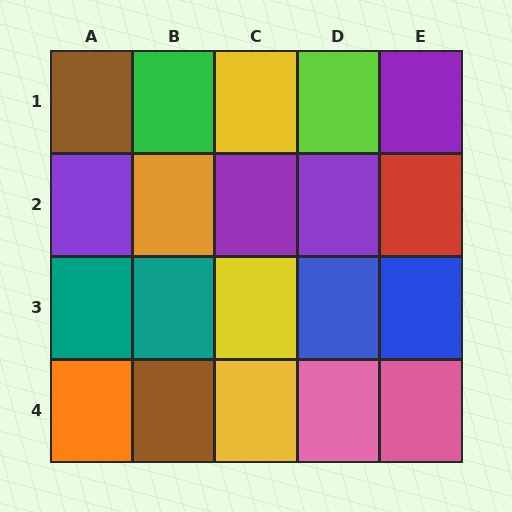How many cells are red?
1 cell is red.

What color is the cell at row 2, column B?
Orange.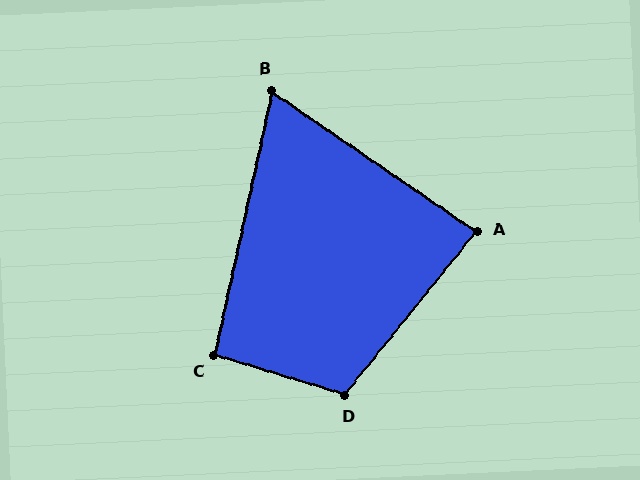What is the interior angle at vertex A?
Approximately 86 degrees (approximately right).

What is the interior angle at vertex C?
Approximately 94 degrees (approximately right).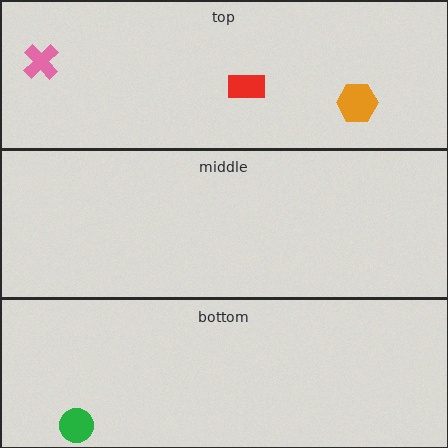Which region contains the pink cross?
The top region.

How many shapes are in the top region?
3.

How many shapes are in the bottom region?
1.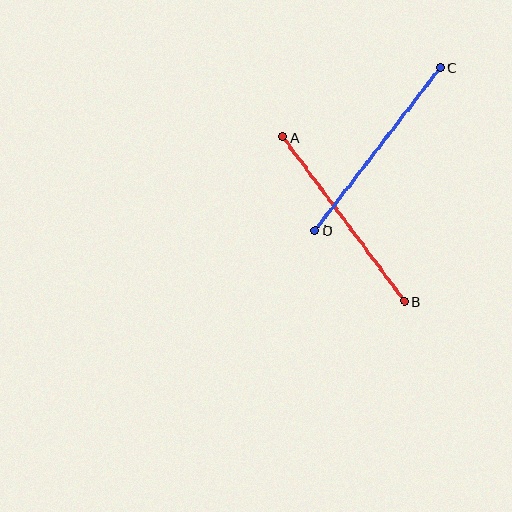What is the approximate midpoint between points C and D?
The midpoint is at approximately (377, 149) pixels.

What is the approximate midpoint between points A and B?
The midpoint is at approximately (343, 219) pixels.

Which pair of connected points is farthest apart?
Points C and D are farthest apart.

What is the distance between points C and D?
The distance is approximately 205 pixels.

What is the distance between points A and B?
The distance is approximately 204 pixels.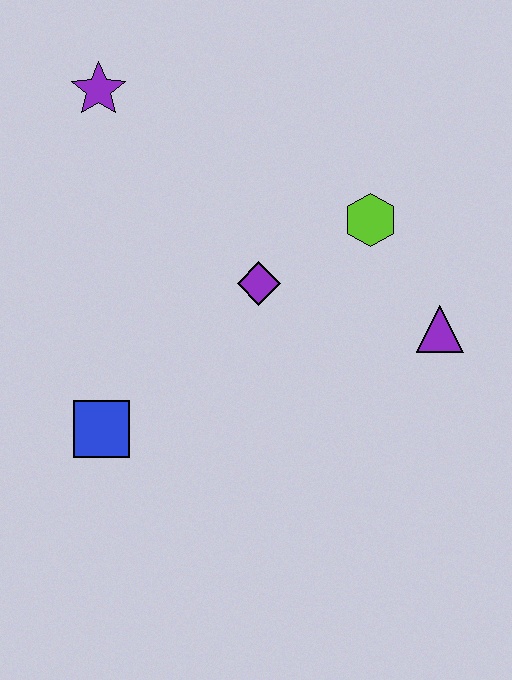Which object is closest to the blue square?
The purple diamond is closest to the blue square.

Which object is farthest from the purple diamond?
The purple star is farthest from the purple diamond.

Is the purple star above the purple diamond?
Yes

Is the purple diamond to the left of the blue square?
No